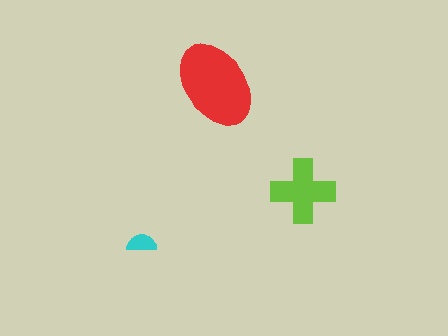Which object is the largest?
The red ellipse.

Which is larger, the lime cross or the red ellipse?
The red ellipse.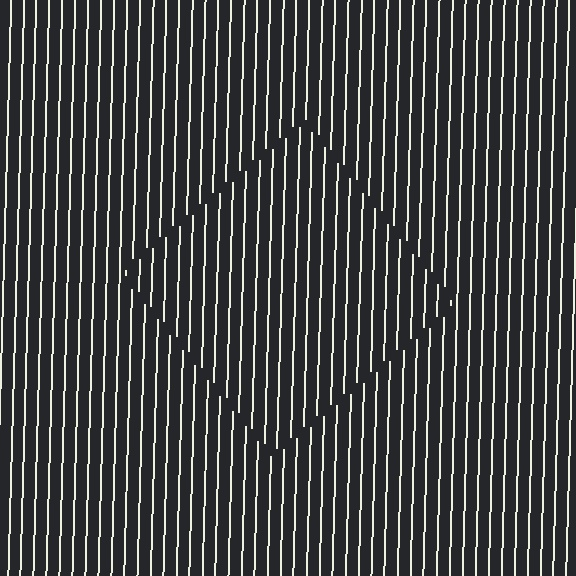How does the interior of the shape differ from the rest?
The interior of the shape contains the same grating, shifted by half a period — the contour is defined by the phase discontinuity where line-ends from the inner and outer gratings abut.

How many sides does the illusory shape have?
4 sides — the line-ends trace a square.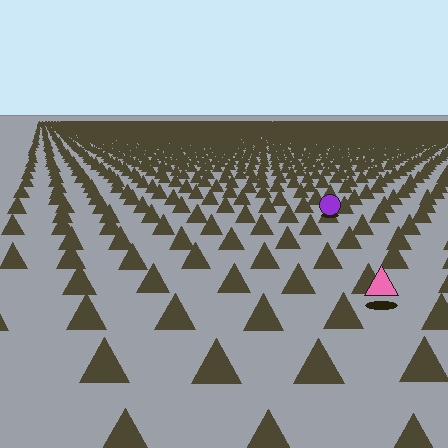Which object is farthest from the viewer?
The purple circle is farthest from the viewer. It appears smaller and the ground texture around it is denser.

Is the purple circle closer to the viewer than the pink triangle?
No. The pink triangle is closer — you can tell from the texture gradient: the ground texture is coarser near it.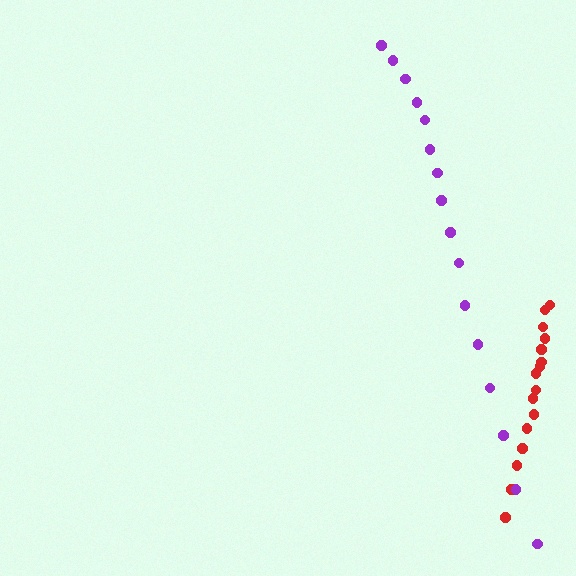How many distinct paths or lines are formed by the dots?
There are 2 distinct paths.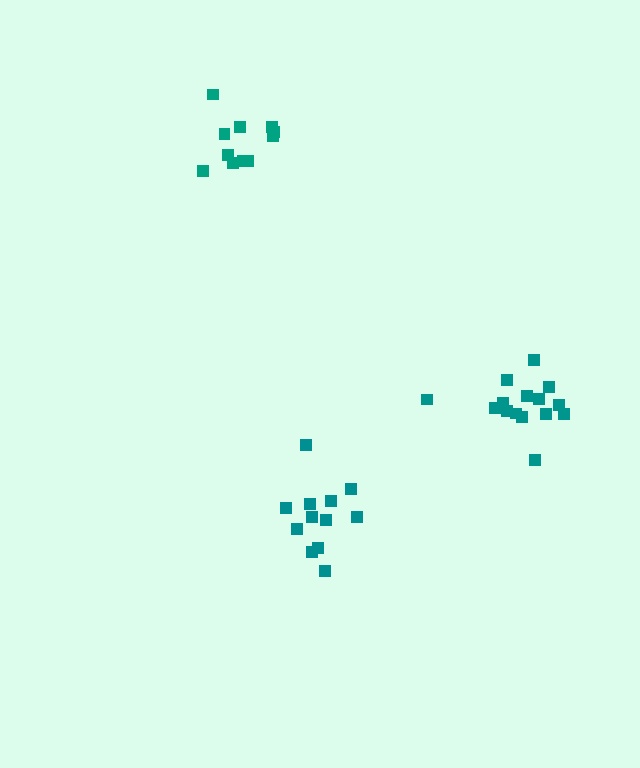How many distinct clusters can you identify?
There are 3 distinct clusters.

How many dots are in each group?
Group 1: 12 dots, Group 2: 15 dots, Group 3: 11 dots (38 total).